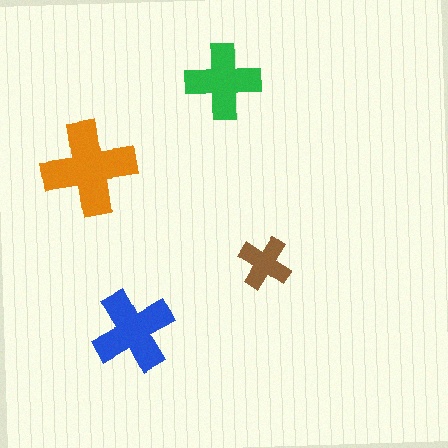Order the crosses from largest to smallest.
the orange one, the blue one, the green one, the brown one.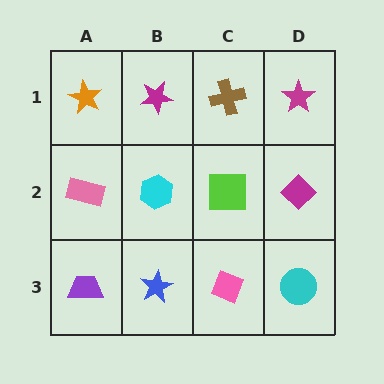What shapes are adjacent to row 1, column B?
A cyan hexagon (row 2, column B), an orange star (row 1, column A), a brown cross (row 1, column C).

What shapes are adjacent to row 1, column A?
A pink rectangle (row 2, column A), a magenta star (row 1, column B).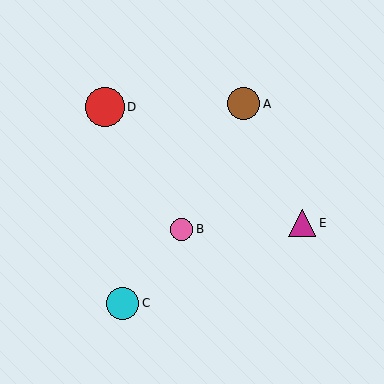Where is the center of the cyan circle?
The center of the cyan circle is at (123, 303).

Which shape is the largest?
The red circle (labeled D) is the largest.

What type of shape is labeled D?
Shape D is a red circle.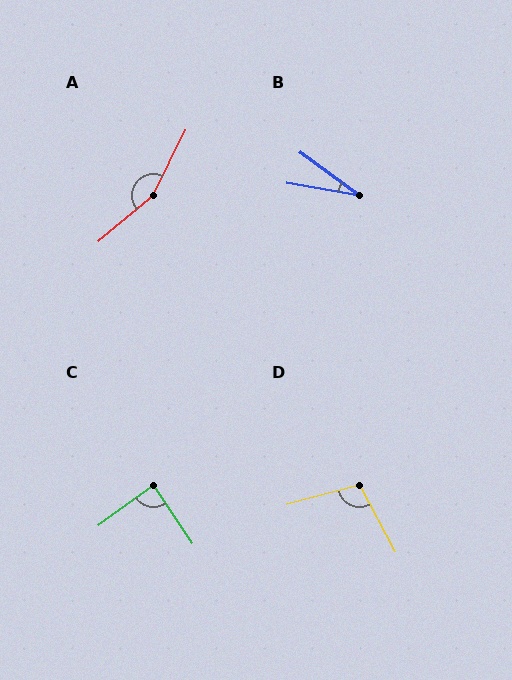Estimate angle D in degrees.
Approximately 103 degrees.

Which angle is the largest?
A, at approximately 156 degrees.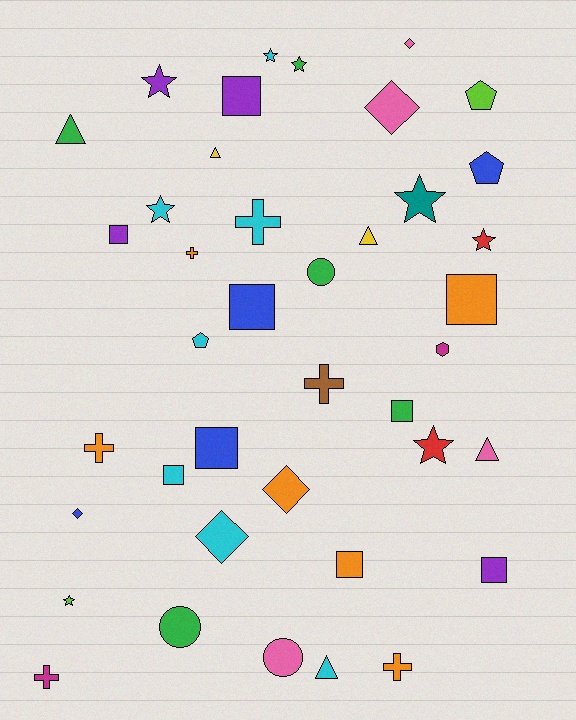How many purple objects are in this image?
There are 4 purple objects.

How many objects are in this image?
There are 40 objects.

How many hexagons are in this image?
There is 1 hexagon.